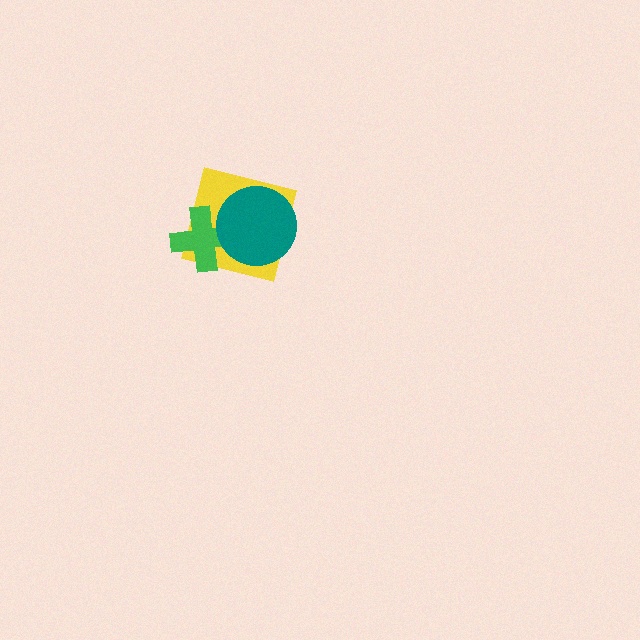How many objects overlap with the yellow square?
2 objects overlap with the yellow square.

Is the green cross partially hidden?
Yes, it is partially covered by another shape.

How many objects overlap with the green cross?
2 objects overlap with the green cross.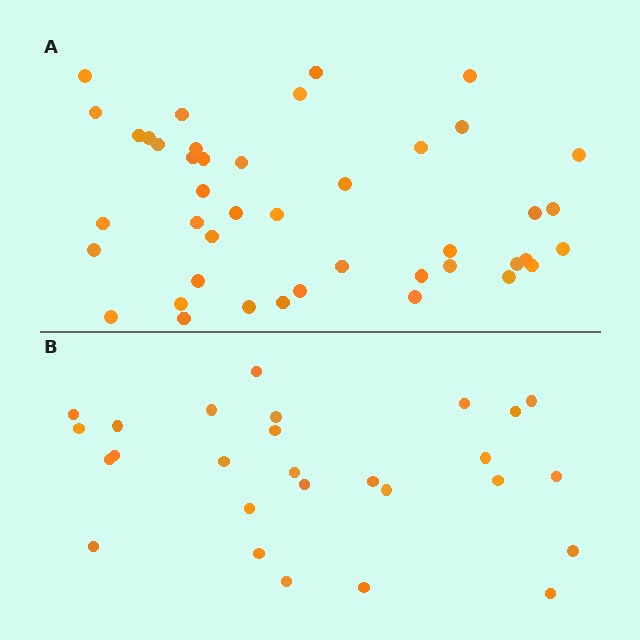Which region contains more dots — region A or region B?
Region A (the top region) has more dots.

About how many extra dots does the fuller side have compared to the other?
Region A has approximately 15 more dots than region B.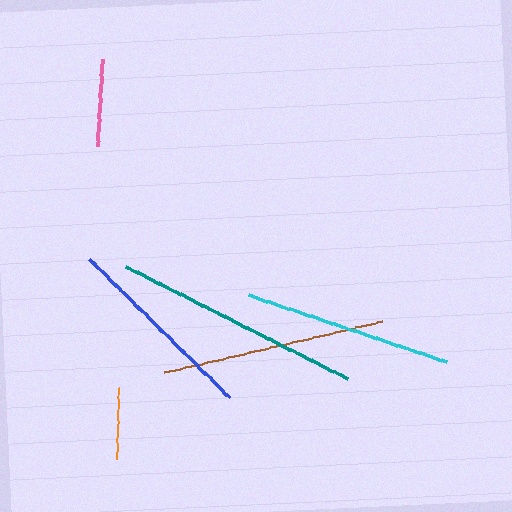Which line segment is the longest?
The teal line is the longest at approximately 247 pixels.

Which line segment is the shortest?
The orange line is the shortest at approximately 71 pixels.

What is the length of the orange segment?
The orange segment is approximately 71 pixels long.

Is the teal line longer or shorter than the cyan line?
The teal line is longer than the cyan line.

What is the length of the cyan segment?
The cyan segment is approximately 209 pixels long.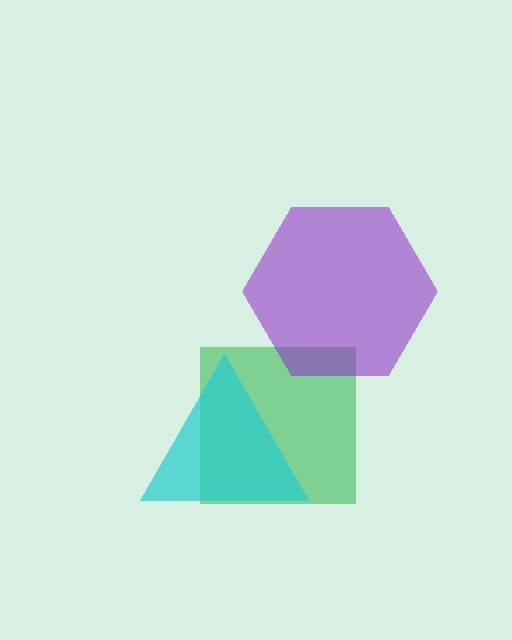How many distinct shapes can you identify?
There are 3 distinct shapes: a green square, a cyan triangle, a purple hexagon.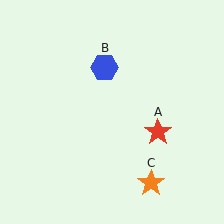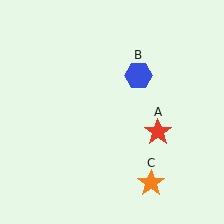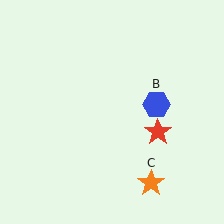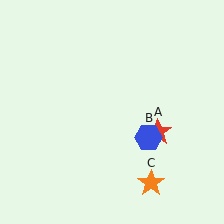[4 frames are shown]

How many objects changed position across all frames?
1 object changed position: blue hexagon (object B).